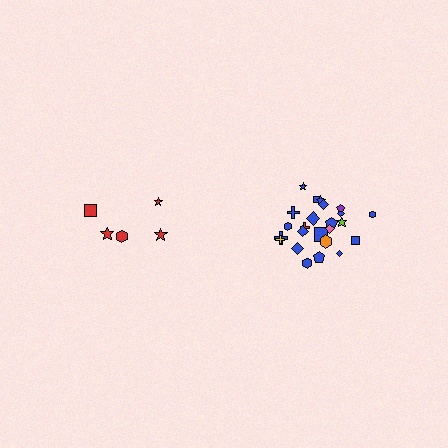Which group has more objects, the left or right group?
The right group.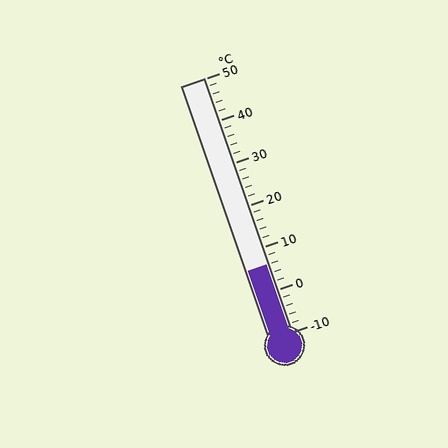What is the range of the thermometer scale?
The thermometer scale ranges from -10°C to 50°C.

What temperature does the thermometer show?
The thermometer shows approximately 6°C.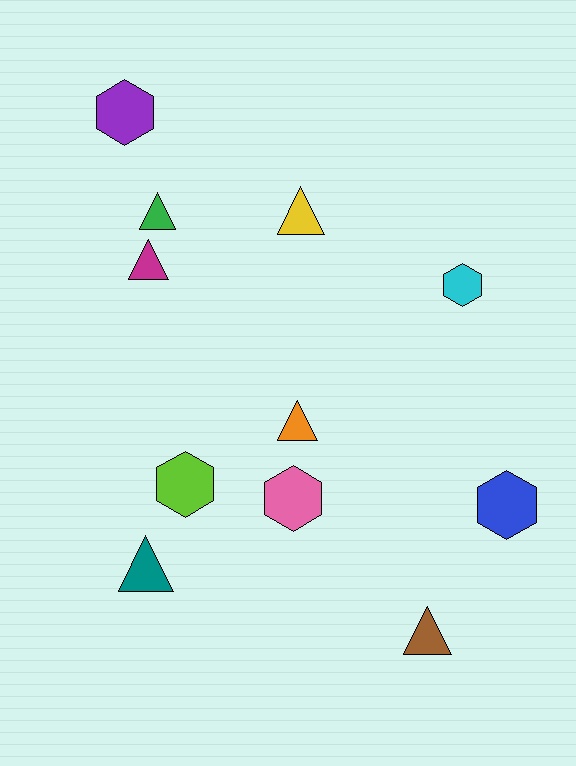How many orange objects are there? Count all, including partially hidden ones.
There is 1 orange object.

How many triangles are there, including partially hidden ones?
There are 6 triangles.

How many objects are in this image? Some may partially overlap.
There are 11 objects.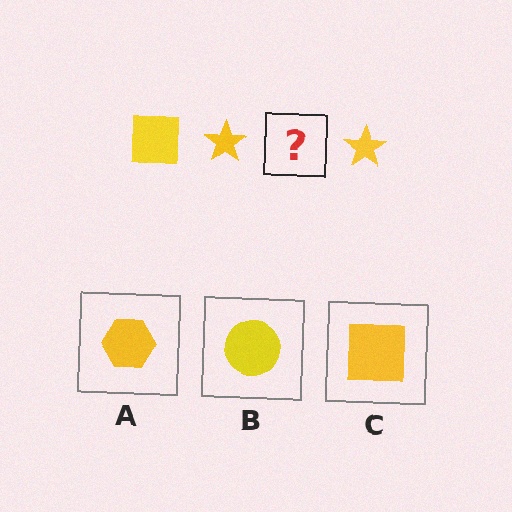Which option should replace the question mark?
Option C.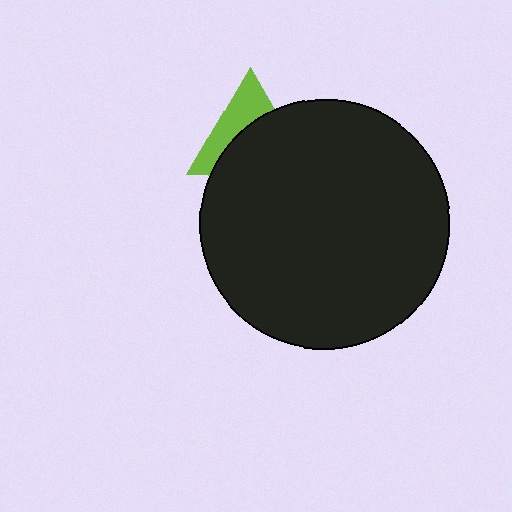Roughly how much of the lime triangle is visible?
A small part of it is visible (roughly 42%).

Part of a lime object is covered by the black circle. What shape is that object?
It is a triangle.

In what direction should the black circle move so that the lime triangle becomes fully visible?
The black circle should move down. That is the shortest direction to clear the overlap and leave the lime triangle fully visible.